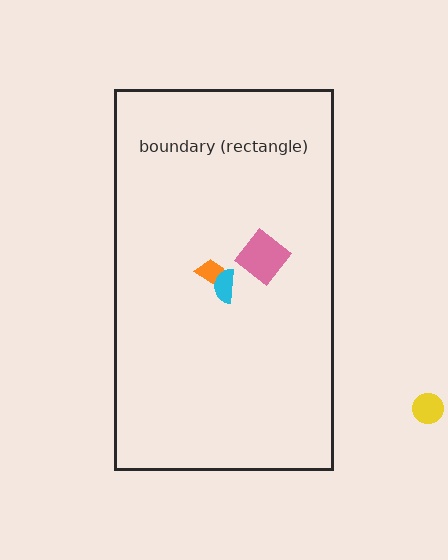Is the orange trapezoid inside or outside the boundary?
Inside.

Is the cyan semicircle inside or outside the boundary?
Inside.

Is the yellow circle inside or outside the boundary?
Outside.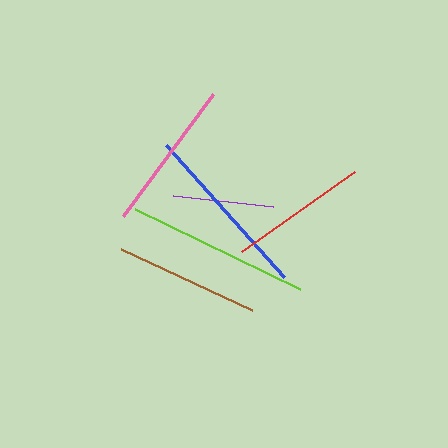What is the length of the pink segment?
The pink segment is approximately 152 pixels long.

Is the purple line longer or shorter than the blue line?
The blue line is longer than the purple line.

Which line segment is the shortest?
The purple line is the shortest at approximately 100 pixels.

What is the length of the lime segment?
The lime segment is approximately 184 pixels long.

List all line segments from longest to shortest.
From longest to shortest: lime, blue, pink, brown, red, purple.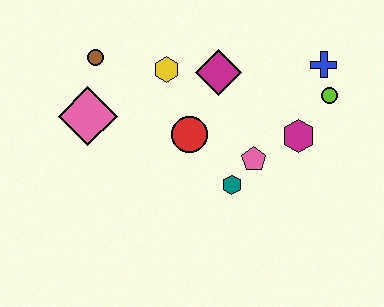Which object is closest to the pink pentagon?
The teal hexagon is closest to the pink pentagon.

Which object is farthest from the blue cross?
The pink diamond is farthest from the blue cross.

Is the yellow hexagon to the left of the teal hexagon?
Yes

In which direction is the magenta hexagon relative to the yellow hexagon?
The magenta hexagon is to the right of the yellow hexagon.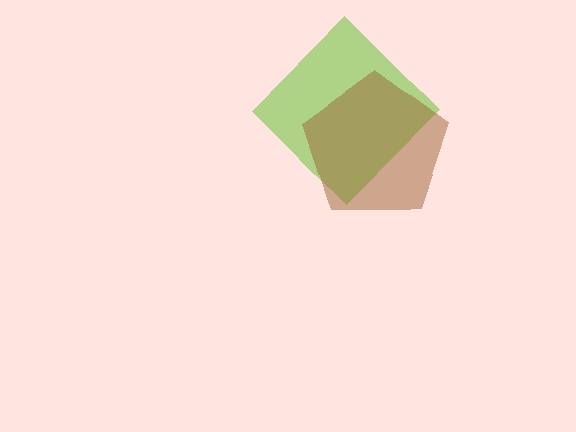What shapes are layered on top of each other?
The layered shapes are: a lime diamond, a brown pentagon.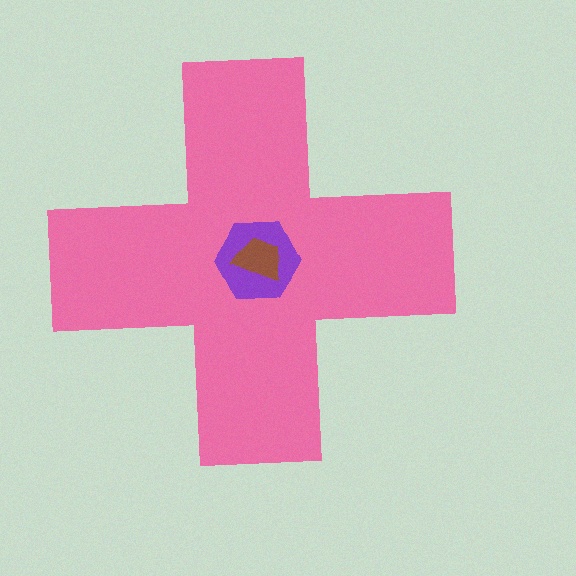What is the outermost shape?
The pink cross.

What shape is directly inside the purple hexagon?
The brown trapezoid.